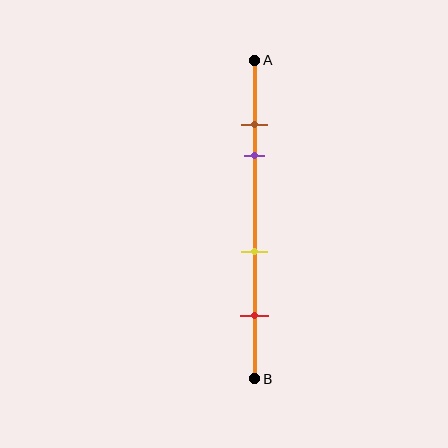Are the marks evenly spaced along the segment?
No, the marks are not evenly spaced.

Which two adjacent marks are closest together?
The brown and purple marks are the closest adjacent pair.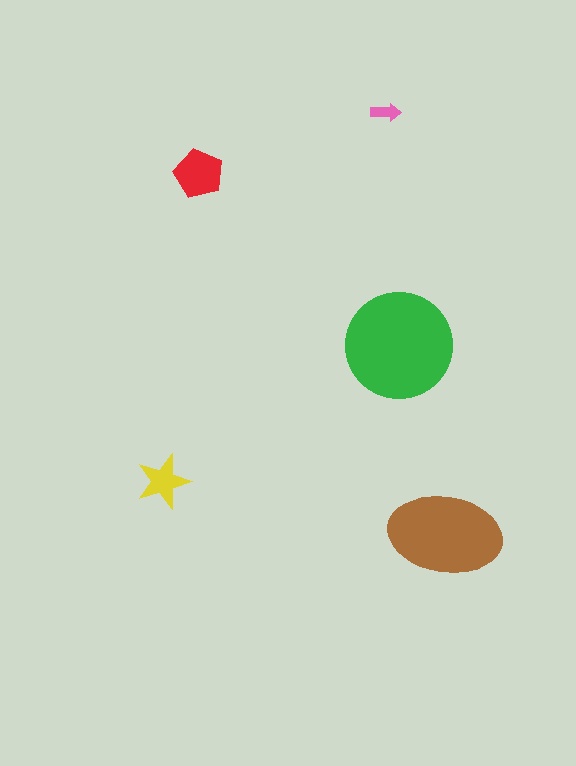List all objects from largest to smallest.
The green circle, the brown ellipse, the red pentagon, the yellow star, the pink arrow.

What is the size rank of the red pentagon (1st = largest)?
3rd.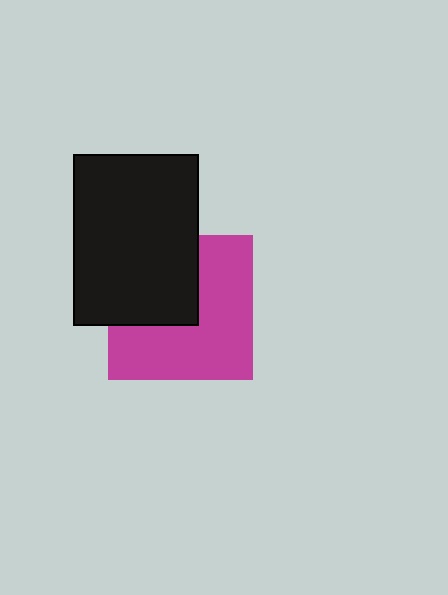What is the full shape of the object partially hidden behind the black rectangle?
The partially hidden object is a magenta square.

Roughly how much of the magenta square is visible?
About half of it is visible (roughly 61%).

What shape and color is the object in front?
The object in front is a black rectangle.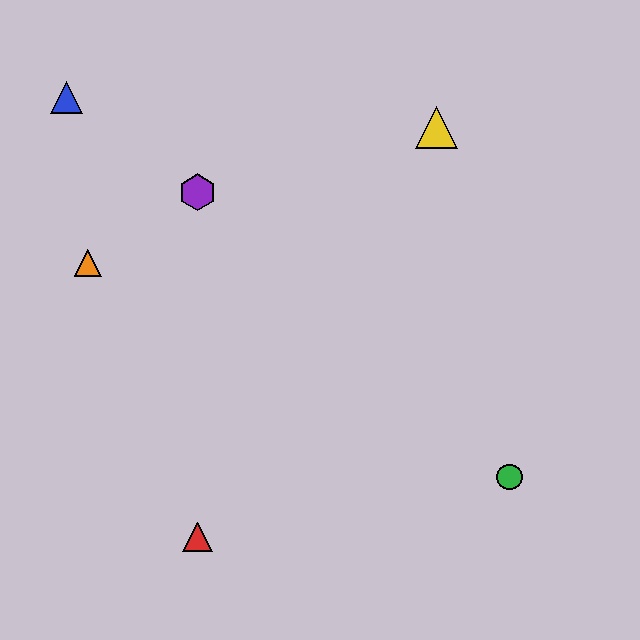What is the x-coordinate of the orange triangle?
The orange triangle is at x≈88.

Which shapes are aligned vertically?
The red triangle, the purple hexagon are aligned vertically.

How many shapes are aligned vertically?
2 shapes (the red triangle, the purple hexagon) are aligned vertically.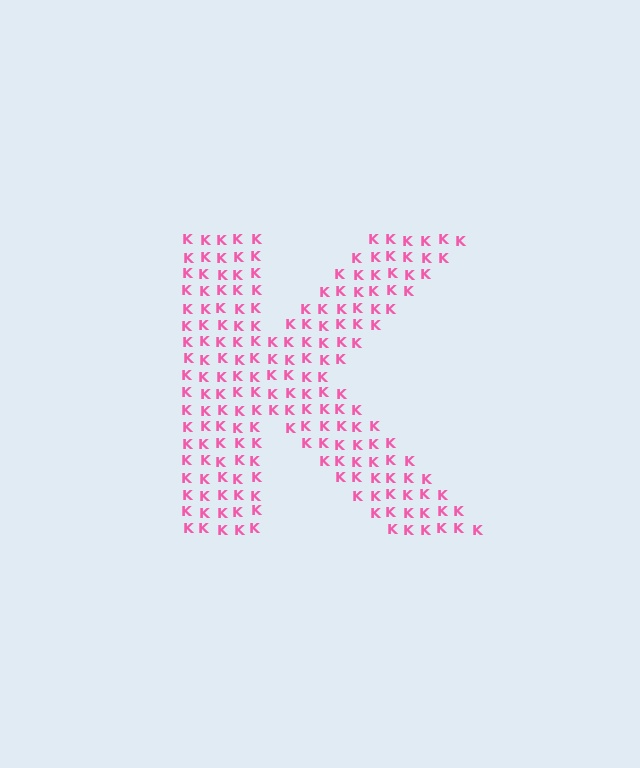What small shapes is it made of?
It is made of small letter K's.